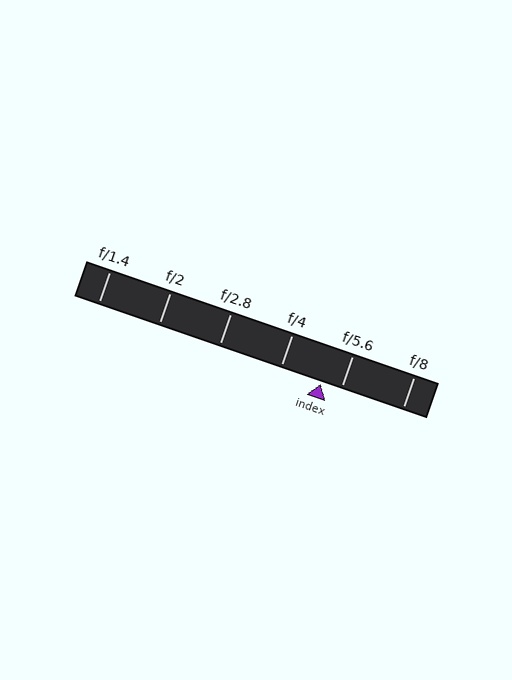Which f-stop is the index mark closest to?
The index mark is closest to f/5.6.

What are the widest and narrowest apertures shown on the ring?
The widest aperture shown is f/1.4 and the narrowest is f/8.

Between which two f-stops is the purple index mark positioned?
The index mark is between f/4 and f/5.6.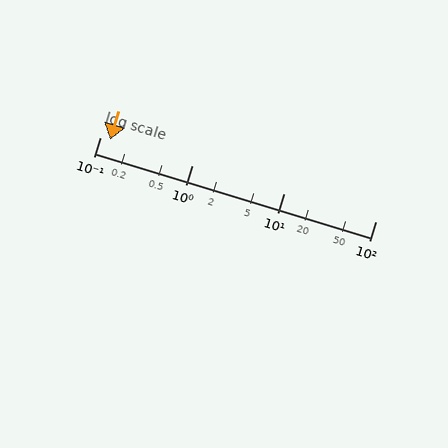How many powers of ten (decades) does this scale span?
The scale spans 3 decades, from 0.1 to 100.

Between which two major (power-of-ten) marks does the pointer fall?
The pointer is between 0.1 and 1.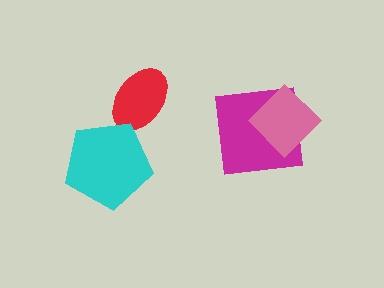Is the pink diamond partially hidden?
No, no other shape covers it.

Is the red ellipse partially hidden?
Yes, it is partially covered by another shape.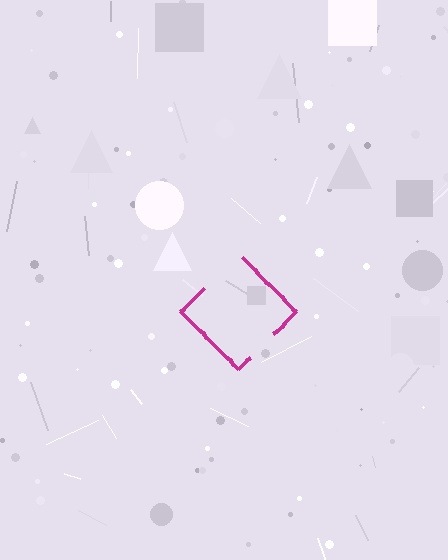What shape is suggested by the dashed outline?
The dashed outline suggests a diamond.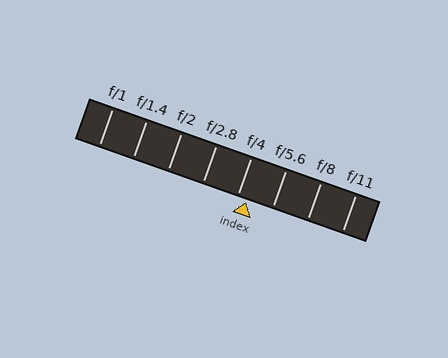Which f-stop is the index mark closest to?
The index mark is closest to f/4.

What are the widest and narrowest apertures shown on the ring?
The widest aperture shown is f/1 and the narrowest is f/11.